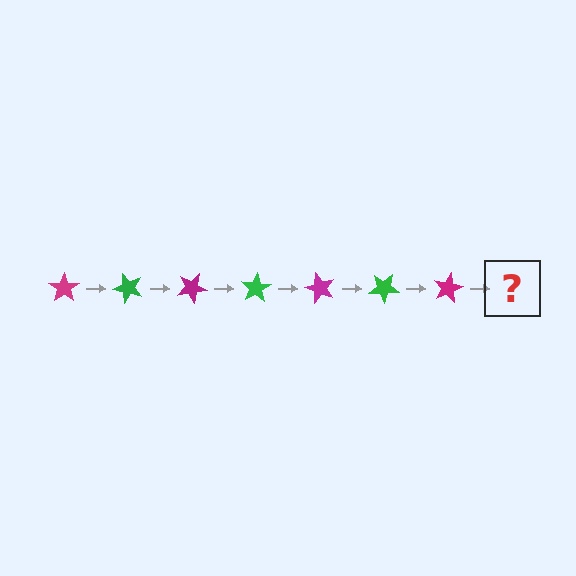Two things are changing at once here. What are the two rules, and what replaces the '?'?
The two rules are that it rotates 50 degrees each step and the color cycles through magenta and green. The '?' should be a green star, rotated 350 degrees from the start.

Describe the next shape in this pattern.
It should be a green star, rotated 350 degrees from the start.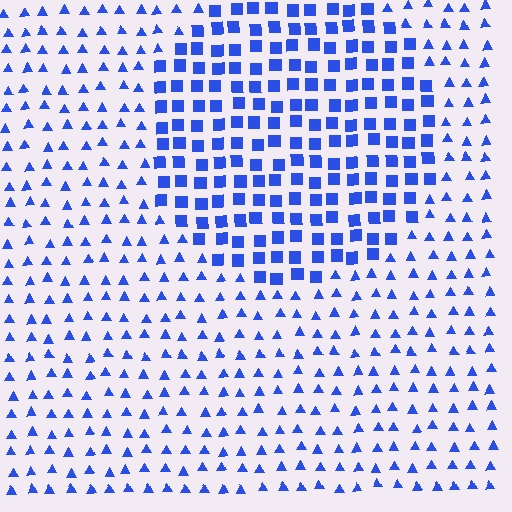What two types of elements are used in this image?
The image uses squares inside the circle region and triangles outside it.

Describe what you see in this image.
The image is filled with small blue elements arranged in a uniform grid. A circle-shaped region contains squares, while the surrounding area contains triangles. The boundary is defined purely by the change in element shape.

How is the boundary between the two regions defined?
The boundary is defined by a change in element shape: squares inside vs. triangles outside. All elements share the same color and spacing.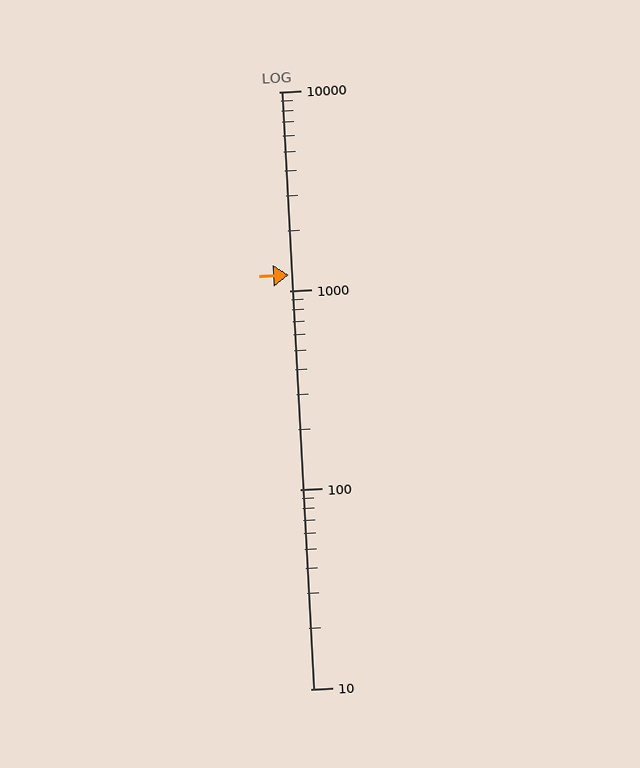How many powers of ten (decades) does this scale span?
The scale spans 3 decades, from 10 to 10000.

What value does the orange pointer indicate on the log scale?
The pointer indicates approximately 1200.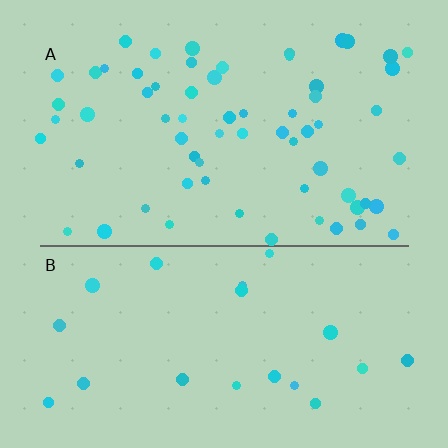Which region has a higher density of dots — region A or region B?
A (the top).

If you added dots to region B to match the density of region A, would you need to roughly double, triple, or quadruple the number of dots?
Approximately triple.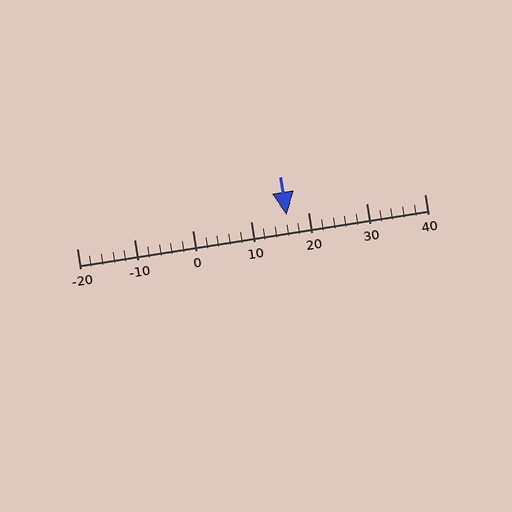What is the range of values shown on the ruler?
The ruler shows values from -20 to 40.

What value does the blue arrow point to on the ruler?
The blue arrow points to approximately 16.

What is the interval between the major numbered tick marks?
The major tick marks are spaced 10 units apart.